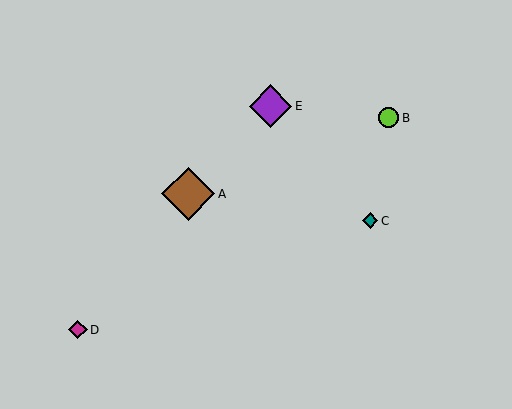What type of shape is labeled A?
Shape A is a brown diamond.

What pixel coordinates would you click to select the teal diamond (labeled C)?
Click at (370, 221) to select the teal diamond C.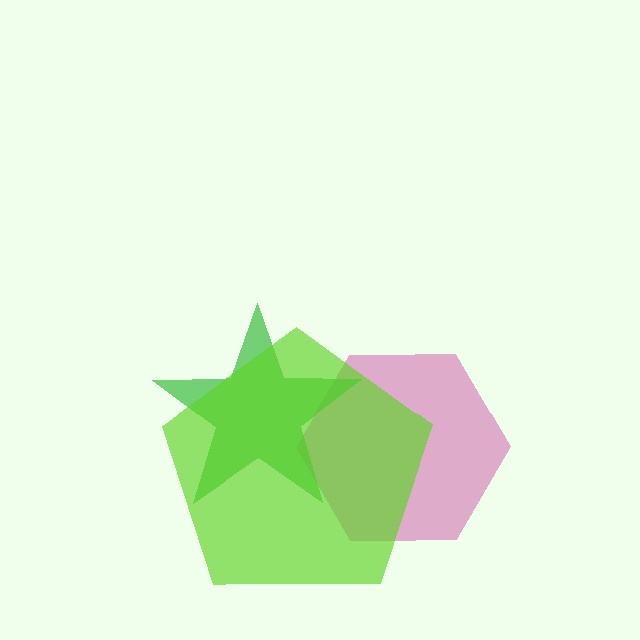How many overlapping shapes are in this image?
There are 3 overlapping shapes in the image.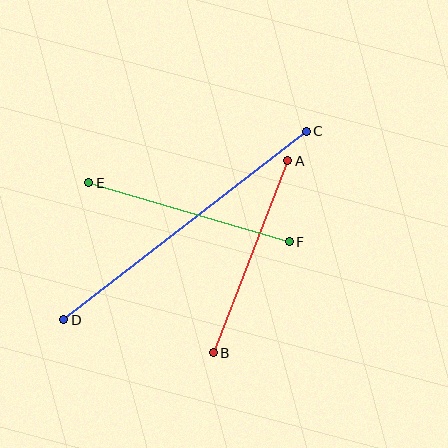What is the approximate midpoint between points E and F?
The midpoint is at approximately (189, 212) pixels.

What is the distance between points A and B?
The distance is approximately 206 pixels.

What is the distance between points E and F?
The distance is approximately 209 pixels.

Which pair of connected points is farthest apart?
Points C and D are farthest apart.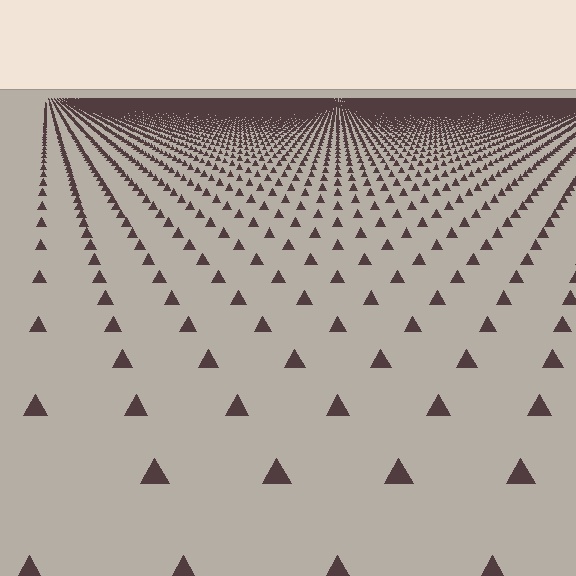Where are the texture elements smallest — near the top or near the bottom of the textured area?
Near the top.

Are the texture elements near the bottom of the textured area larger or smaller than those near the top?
Larger. Near the bottom, elements are closer to the viewer and appear at a bigger on-screen size.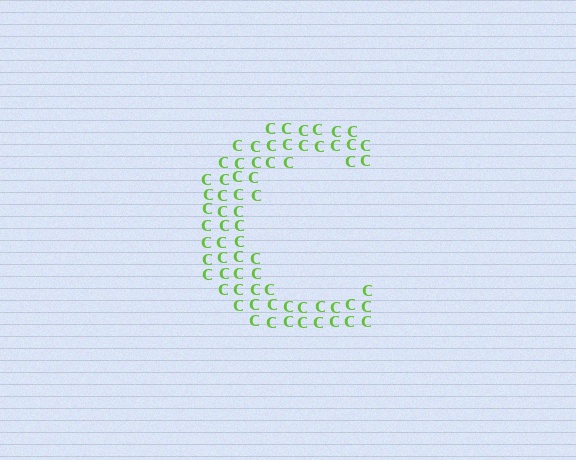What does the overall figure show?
The overall figure shows the letter C.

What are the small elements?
The small elements are letter C's.